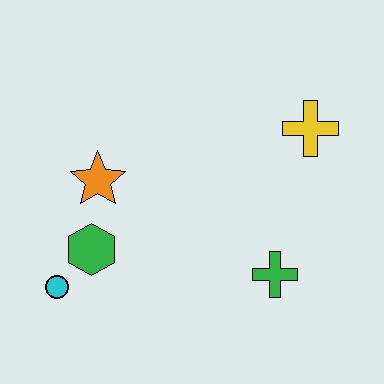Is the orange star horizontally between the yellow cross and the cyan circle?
Yes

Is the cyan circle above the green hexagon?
No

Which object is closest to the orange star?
The green hexagon is closest to the orange star.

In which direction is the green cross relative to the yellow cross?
The green cross is below the yellow cross.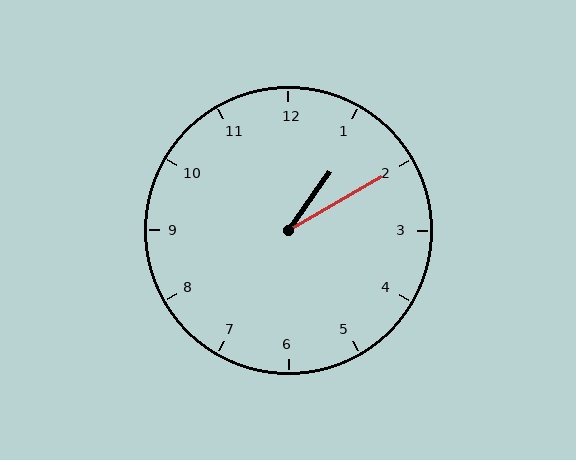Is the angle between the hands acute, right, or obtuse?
It is acute.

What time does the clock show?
1:10.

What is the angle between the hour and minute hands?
Approximately 25 degrees.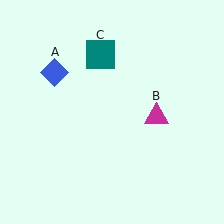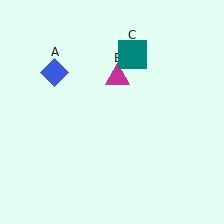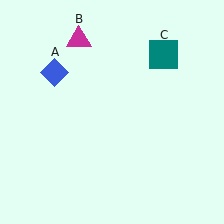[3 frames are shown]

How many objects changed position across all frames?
2 objects changed position: magenta triangle (object B), teal square (object C).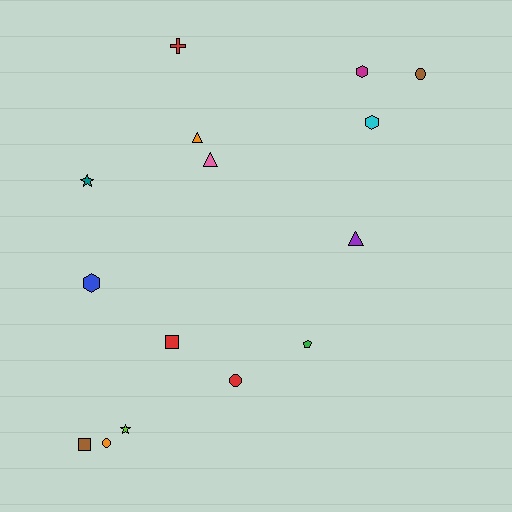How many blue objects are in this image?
There is 1 blue object.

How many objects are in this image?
There are 15 objects.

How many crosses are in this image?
There is 1 cross.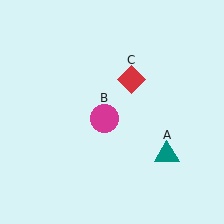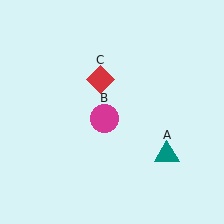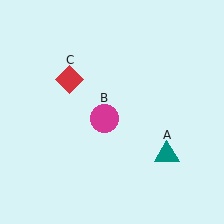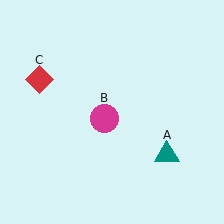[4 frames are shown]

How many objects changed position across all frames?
1 object changed position: red diamond (object C).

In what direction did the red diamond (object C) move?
The red diamond (object C) moved left.